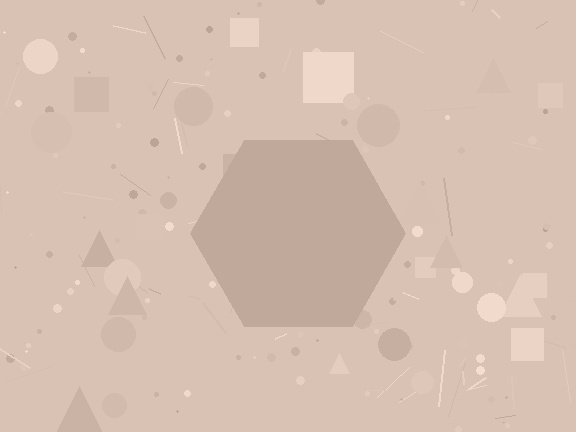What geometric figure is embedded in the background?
A hexagon is embedded in the background.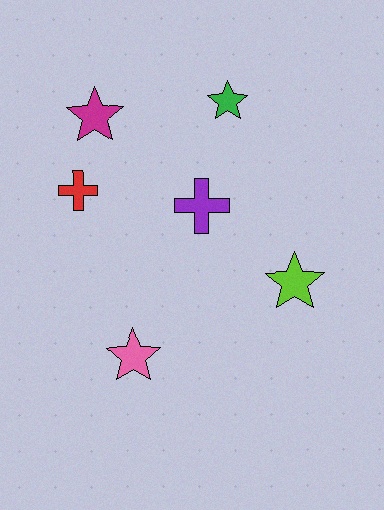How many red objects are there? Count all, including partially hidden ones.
There is 1 red object.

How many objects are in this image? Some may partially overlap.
There are 6 objects.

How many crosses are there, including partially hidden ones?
There are 2 crosses.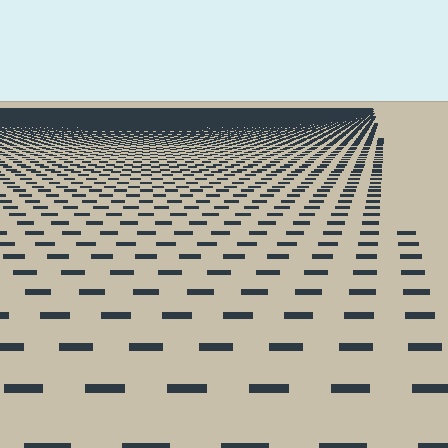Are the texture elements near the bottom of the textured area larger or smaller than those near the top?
Larger. Near the bottom, elements are closer to the viewer and appear at a bigger on-screen size.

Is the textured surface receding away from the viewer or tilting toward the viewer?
The surface is receding away from the viewer. Texture elements get smaller and denser toward the top.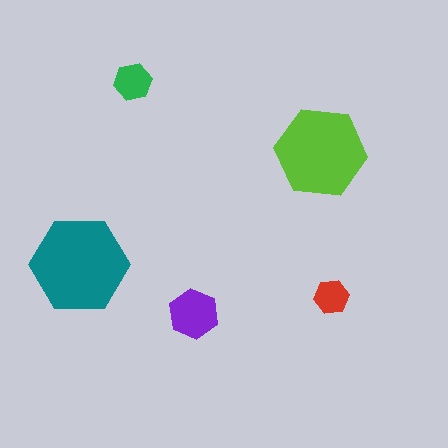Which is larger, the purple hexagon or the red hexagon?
The purple one.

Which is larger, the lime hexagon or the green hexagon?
The lime one.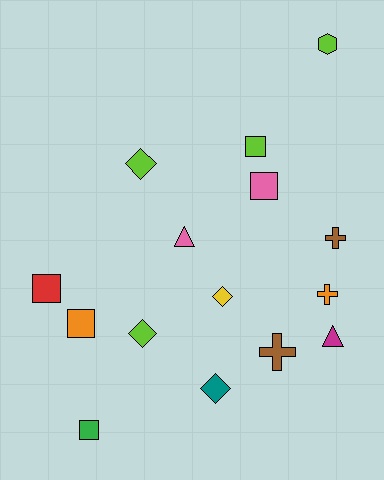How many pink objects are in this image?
There are 2 pink objects.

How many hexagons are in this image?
There is 1 hexagon.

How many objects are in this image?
There are 15 objects.